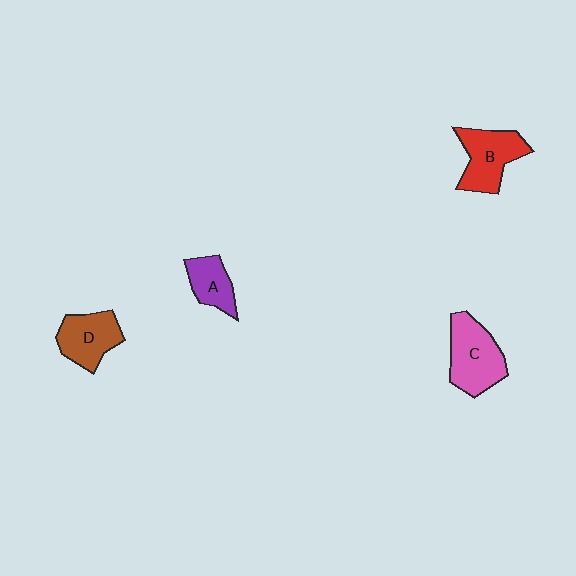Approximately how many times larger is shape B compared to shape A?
Approximately 1.6 times.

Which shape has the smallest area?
Shape A (purple).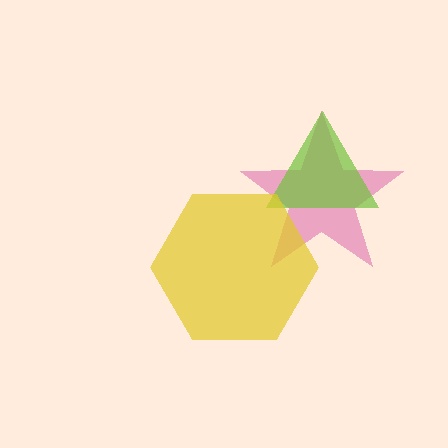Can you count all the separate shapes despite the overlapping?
Yes, there are 3 separate shapes.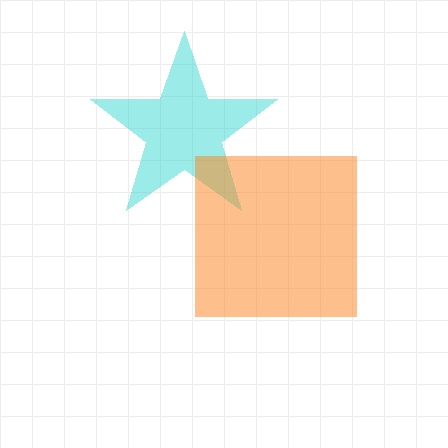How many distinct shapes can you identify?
There are 2 distinct shapes: a cyan star, an orange square.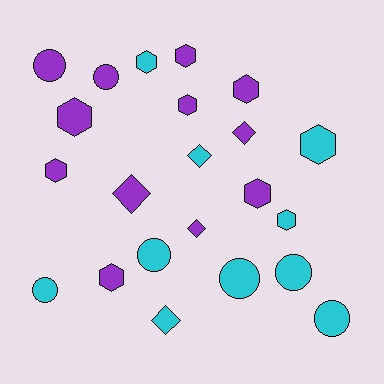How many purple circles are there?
There are 2 purple circles.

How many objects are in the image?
There are 22 objects.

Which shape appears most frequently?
Hexagon, with 10 objects.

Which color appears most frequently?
Purple, with 12 objects.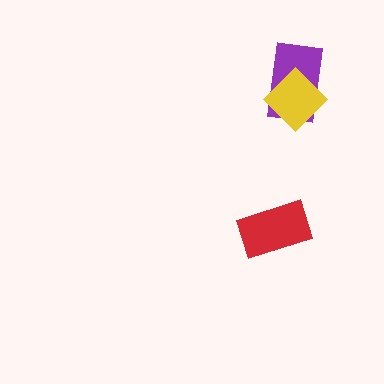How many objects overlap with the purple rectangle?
1 object overlaps with the purple rectangle.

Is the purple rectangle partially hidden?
Yes, it is partially covered by another shape.